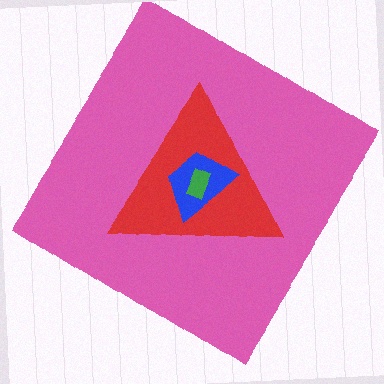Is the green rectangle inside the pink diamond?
Yes.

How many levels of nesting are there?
4.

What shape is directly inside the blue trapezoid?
The green rectangle.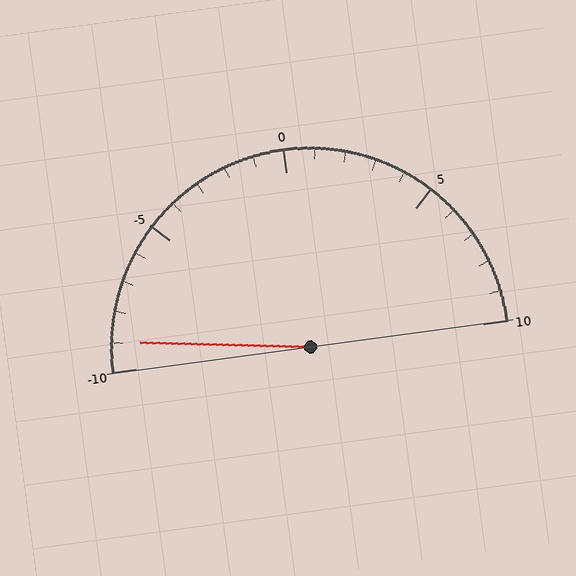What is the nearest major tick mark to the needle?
The nearest major tick mark is -10.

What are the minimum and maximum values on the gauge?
The gauge ranges from -10 to 10.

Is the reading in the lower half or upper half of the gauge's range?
The reading is in the lower half of the range (-10 to 10).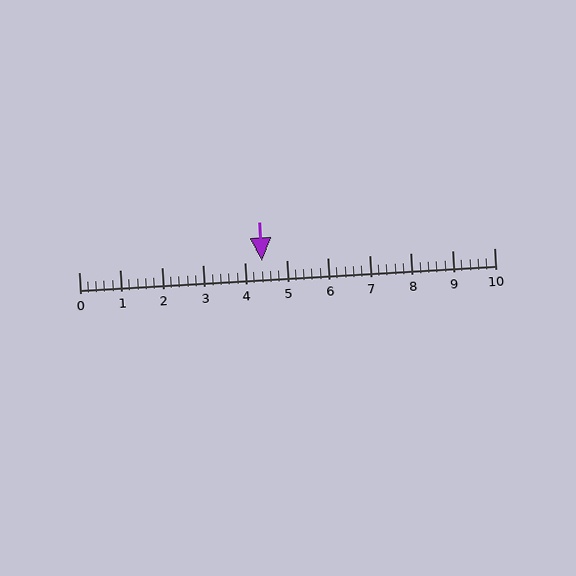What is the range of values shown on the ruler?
The ruler shows values from 0 to 10.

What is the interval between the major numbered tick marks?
The major tick marks are spaced 1 units apart.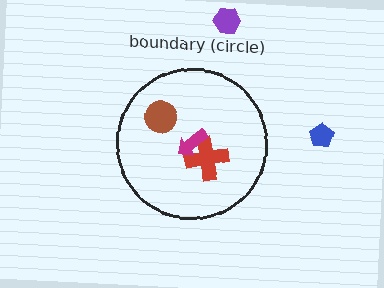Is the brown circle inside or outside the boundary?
Inside.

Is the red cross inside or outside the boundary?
Inside.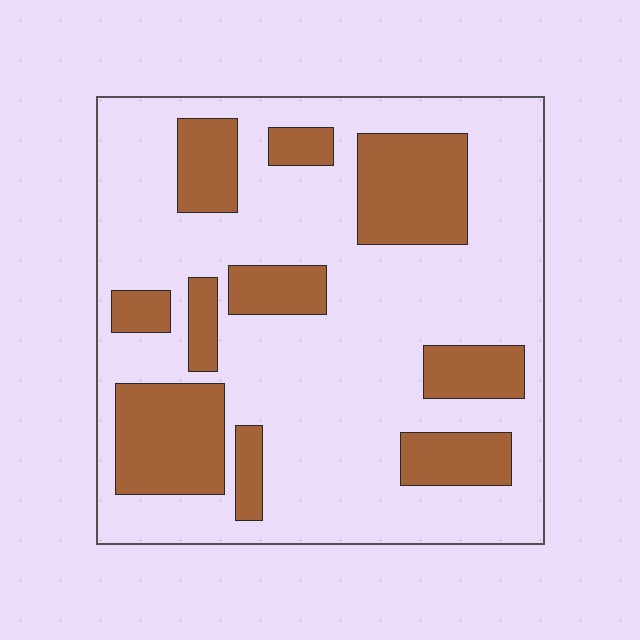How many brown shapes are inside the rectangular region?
10.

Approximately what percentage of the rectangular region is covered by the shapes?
Approximately 30%.